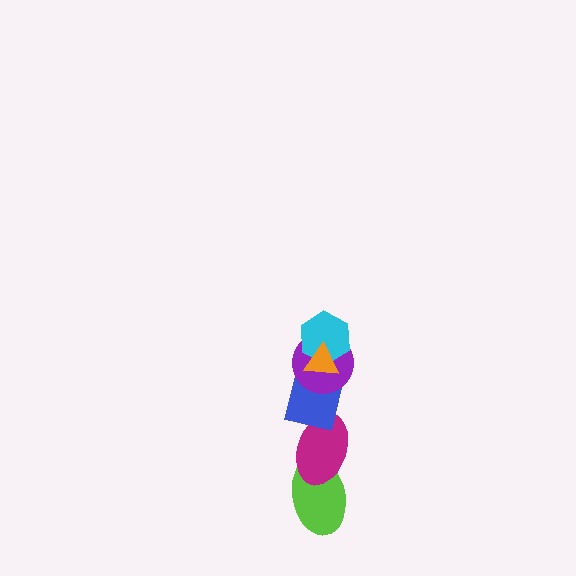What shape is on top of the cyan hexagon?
The orange triangle is on top of the cyan hexagon.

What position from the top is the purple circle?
The purple circle is 3rd from the top.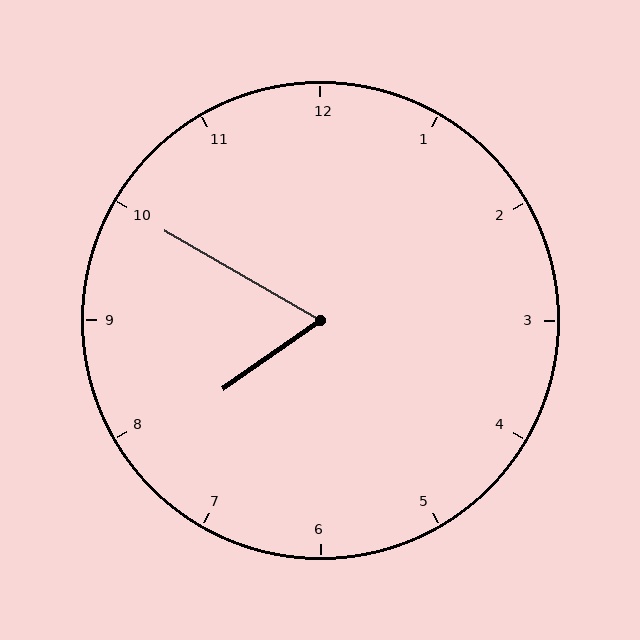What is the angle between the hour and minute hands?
Approximately 65 degrees.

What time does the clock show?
7:50.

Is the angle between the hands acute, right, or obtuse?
It is acute.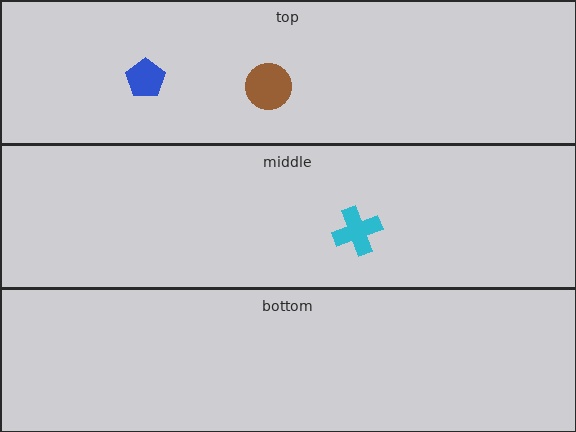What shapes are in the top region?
The brown circle, the blue pentagon.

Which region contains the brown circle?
The top region.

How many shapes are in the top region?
2.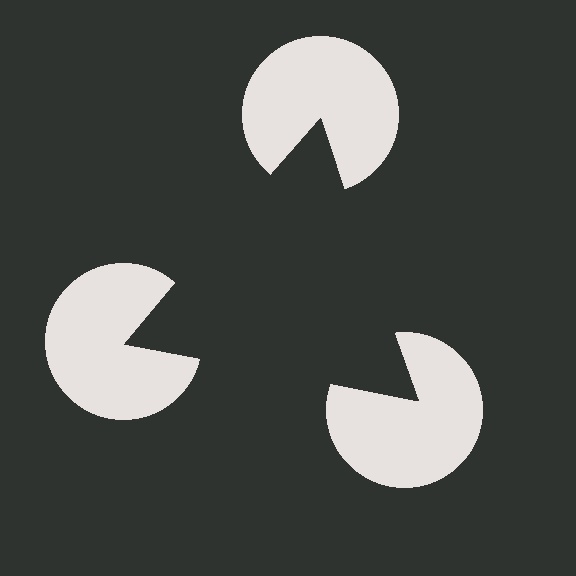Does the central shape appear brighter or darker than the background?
It typically appears slightly darker than the background, even though no actual brightness change is drawn.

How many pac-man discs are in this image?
There are 3 — one at each vertex of the illusory triangle.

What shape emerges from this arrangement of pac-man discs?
An illusory triangle — its edges are inferred from the aligned wedge cuts in the pac-man discs, not physically drawn.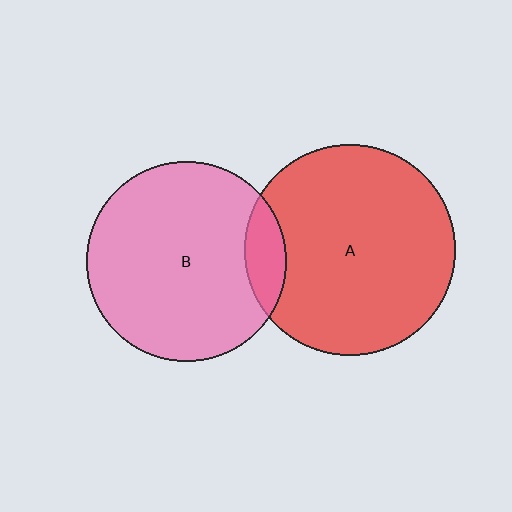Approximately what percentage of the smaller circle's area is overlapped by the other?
Approximately 10%.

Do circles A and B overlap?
Yes.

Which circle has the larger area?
Circle A (red).